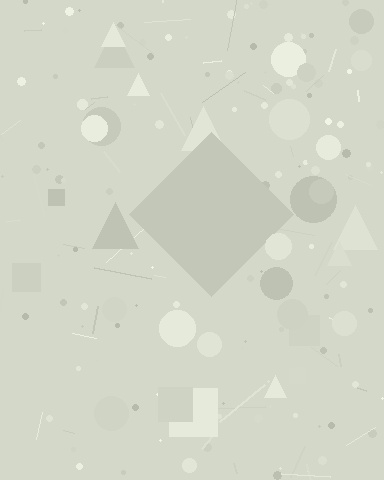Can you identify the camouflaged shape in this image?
The camouflaged shape is a diamond.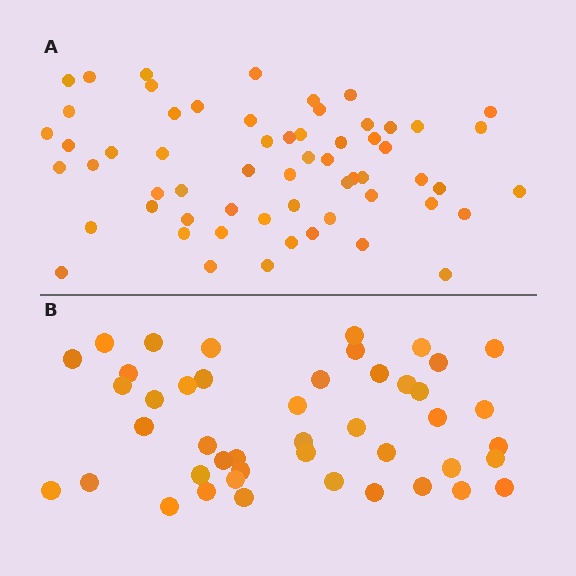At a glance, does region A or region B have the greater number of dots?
Region A (the top region) has more dots.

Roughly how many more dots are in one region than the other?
Region A has approximately 15 more dots than region B.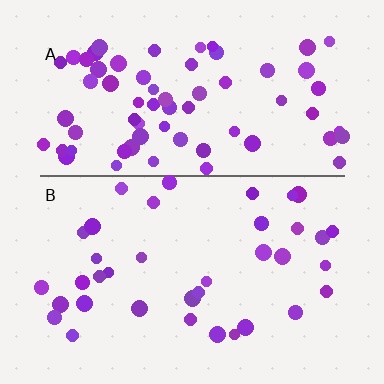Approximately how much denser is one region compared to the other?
Approximately 1.9× — region A over region B.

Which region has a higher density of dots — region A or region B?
A (the top).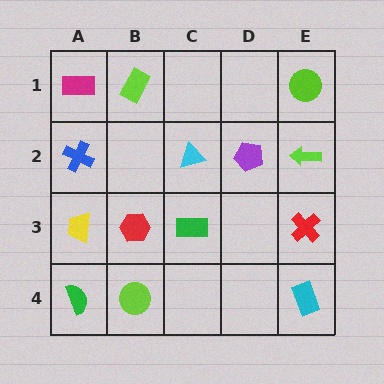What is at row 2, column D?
A purple pentagon.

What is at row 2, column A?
A blue cross.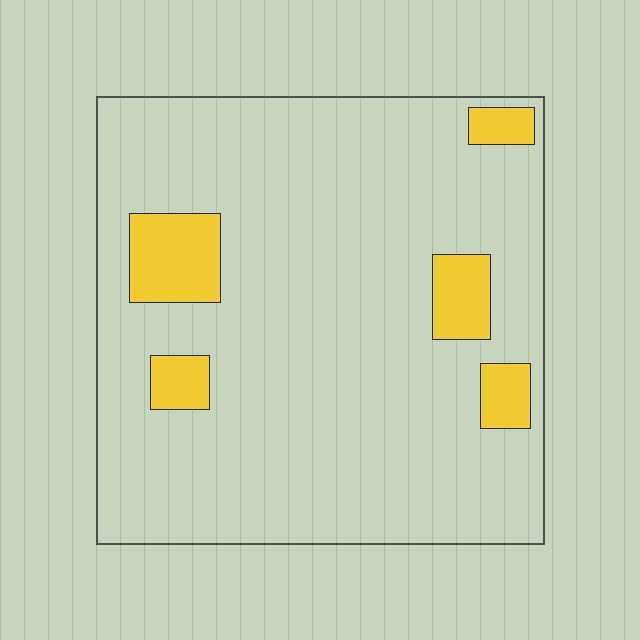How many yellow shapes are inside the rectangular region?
5.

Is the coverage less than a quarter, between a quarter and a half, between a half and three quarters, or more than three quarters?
Less than a quarter.